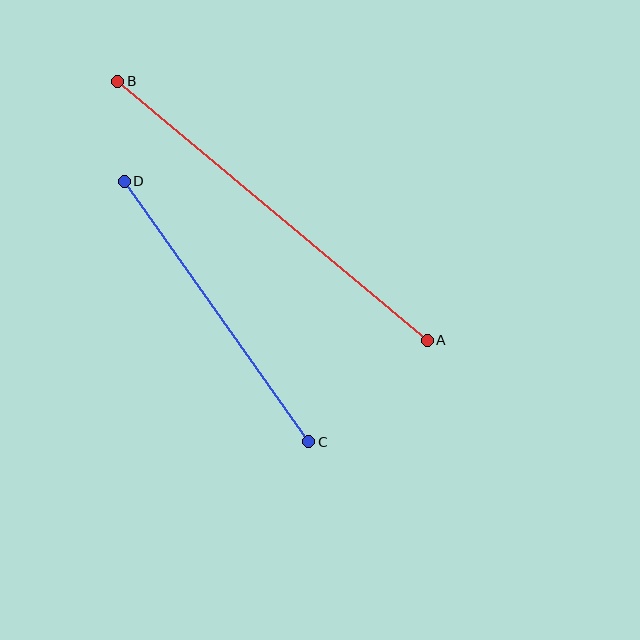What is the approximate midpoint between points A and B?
The midpoint is at approximately (273, 211) pixels.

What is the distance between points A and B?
The distance is approximately 404 pixels.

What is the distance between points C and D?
The distance is approximately 319 pixels.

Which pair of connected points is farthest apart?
Points A and B are farthest apart.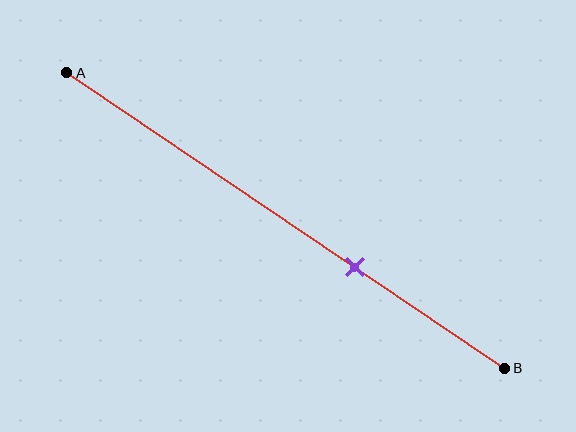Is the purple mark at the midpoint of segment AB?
No, the mark is at about 65% from A, not at the 50% midpoint.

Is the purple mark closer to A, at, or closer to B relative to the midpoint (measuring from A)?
The purple mark is closer to point B than the midpoint of segment AB.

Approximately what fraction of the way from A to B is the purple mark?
The purple mark is approximately 65% of the way from A to B.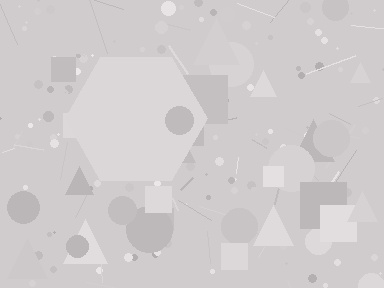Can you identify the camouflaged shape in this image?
The camouflaged shape is a hexagon.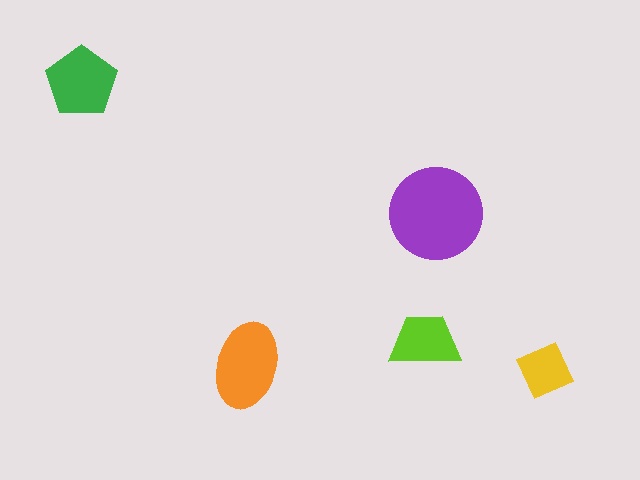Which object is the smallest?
The yellow square.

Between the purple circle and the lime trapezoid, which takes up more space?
The purple circle.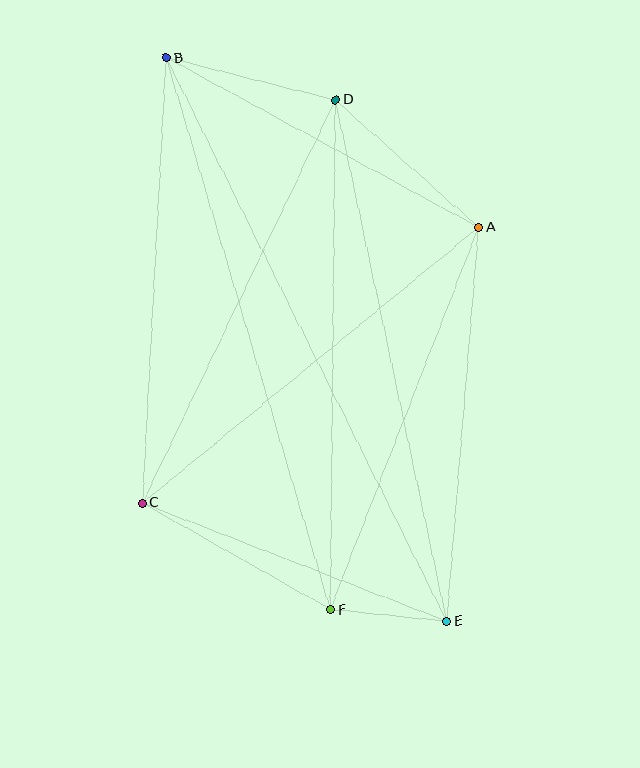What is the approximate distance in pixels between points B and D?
The distance between B and D is approximately 174 pixels.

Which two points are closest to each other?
Points E and F are closest to each other.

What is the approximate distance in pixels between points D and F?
The distance between D and F is approximately 510 pixels.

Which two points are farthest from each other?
Points B and E are farthest from each other.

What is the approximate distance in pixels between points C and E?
The distance between C and E is approximately 327 pixels.